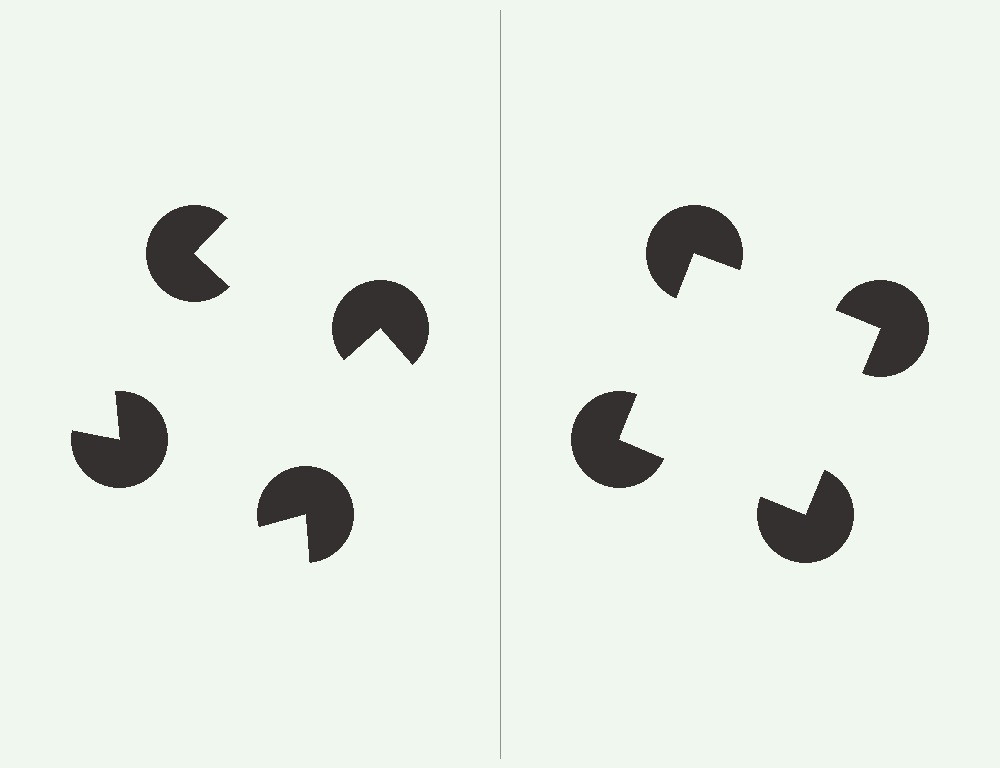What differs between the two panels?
The pac-man discs are positioned identically on both sides; only the wedge orientations differ. On the right they align to a square; on the left they are misaligned.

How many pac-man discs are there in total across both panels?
8 — 4 on each side.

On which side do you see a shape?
An illusory square appears on the right side. On the left side the wedge cuts are rotated, so no coherent shape forms.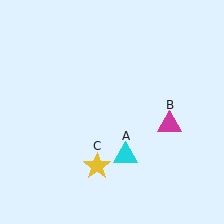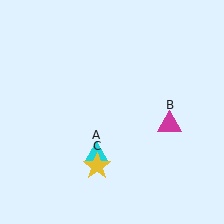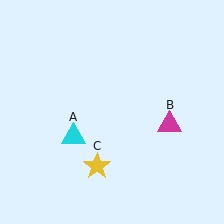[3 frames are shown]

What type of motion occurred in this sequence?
The cyan triangle (object A) rotated clockwise around the center of the scene.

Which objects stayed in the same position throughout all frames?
Magenta triangle (object B) and yellow star (object C) remained stationary.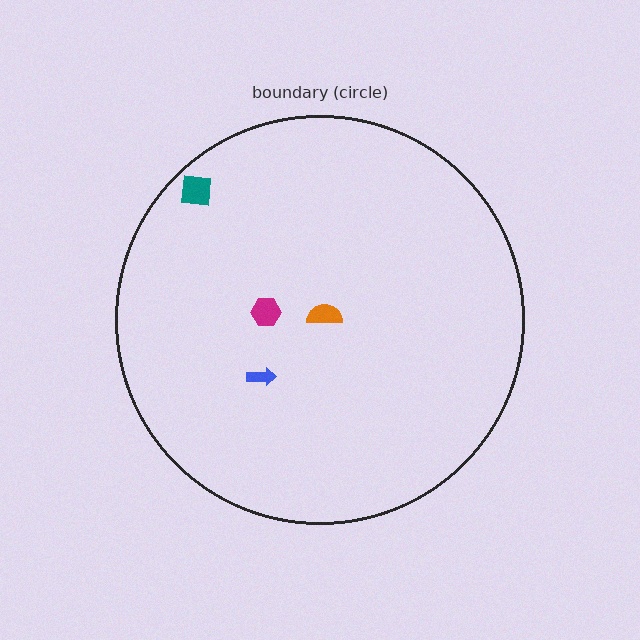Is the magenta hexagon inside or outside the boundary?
Inside.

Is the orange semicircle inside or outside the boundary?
Inside.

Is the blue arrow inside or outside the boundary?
Inside.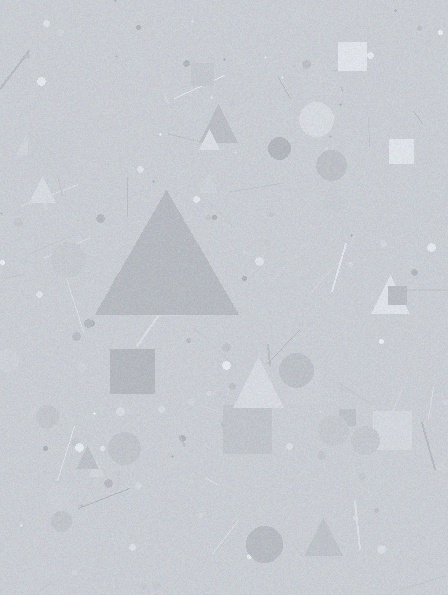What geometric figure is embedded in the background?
A triangle is embedded in the background.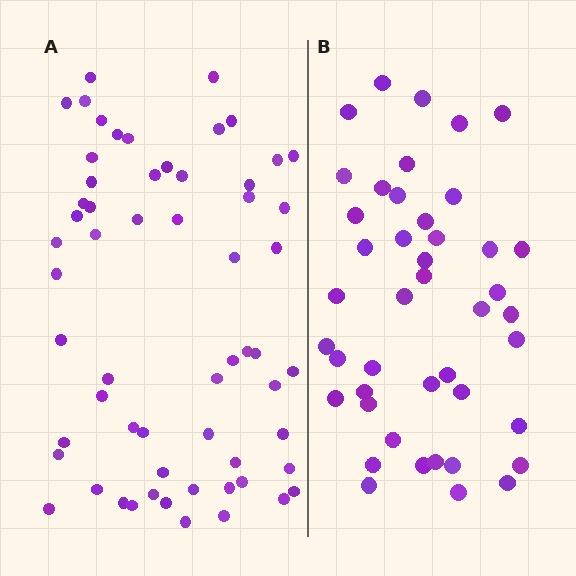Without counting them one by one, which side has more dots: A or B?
Region A (the left region) has more dots.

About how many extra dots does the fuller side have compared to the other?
Region A has approximately 15 more dots than region B.